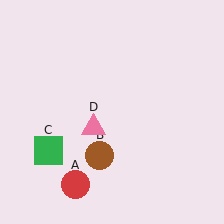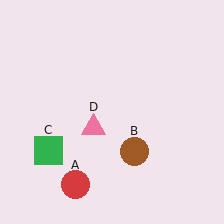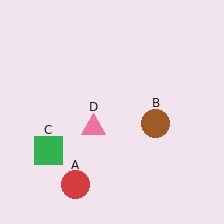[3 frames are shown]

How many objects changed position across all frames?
1 object changed position: brown circle (object B).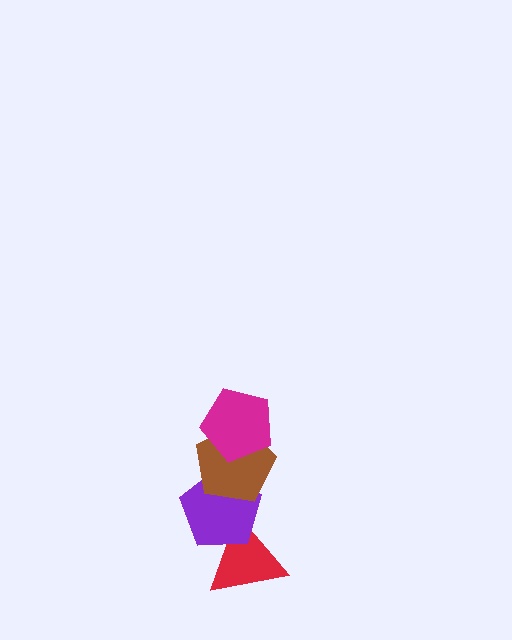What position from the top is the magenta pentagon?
The magenta pentagon is 1st from the top.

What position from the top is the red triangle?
The red triangle is 4th from the top.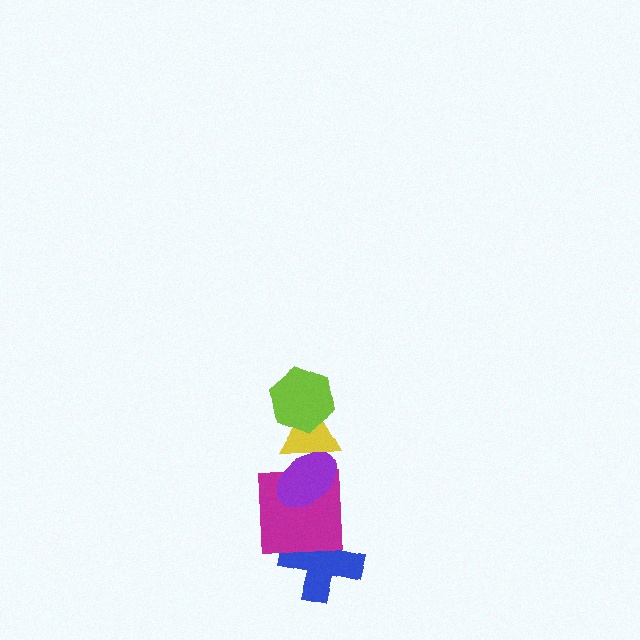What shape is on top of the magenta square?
The purple ellipse is on top of the magenta square.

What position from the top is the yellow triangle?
The yellow triangle is 2nd from the top.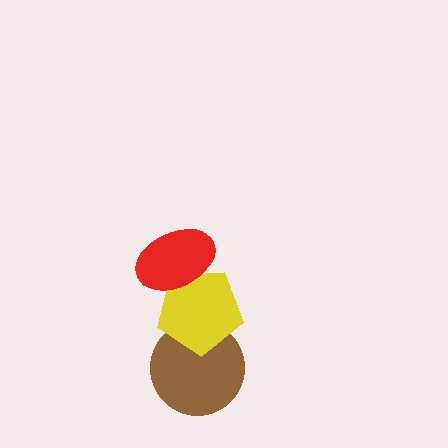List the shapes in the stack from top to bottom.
From top to bottom: the red ellipse, the yellow pentagon, the brown circle.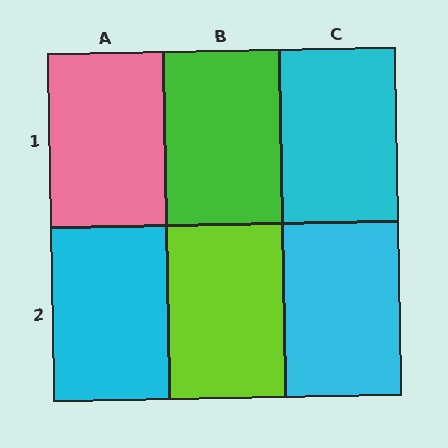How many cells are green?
1 cell is green.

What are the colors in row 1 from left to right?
Pink, green, cyan.